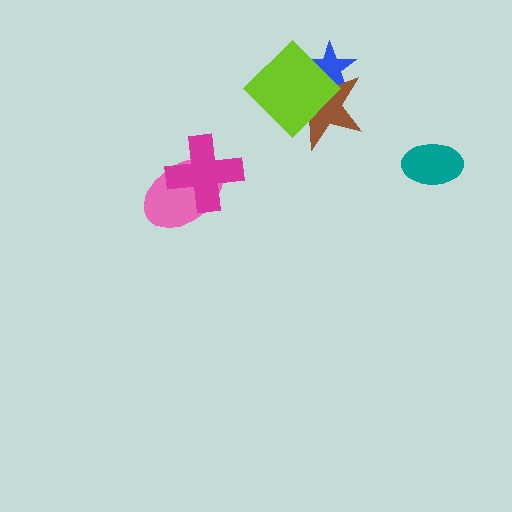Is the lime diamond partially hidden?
No, no other shape covers it.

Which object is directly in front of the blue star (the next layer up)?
The brown star is directly in front of the blue star.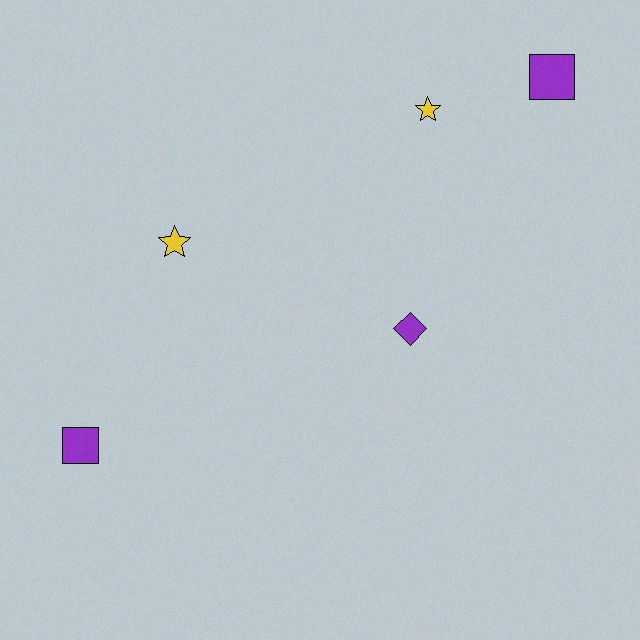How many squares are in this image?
There are 2 squares.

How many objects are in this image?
There are 5 objects.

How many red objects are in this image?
There are no red objects.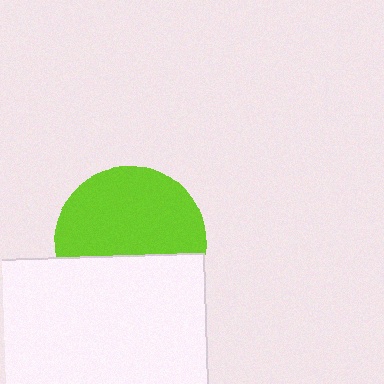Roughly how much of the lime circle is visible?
About half of it is visible (roughly 61%).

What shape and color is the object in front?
The object in front is a white rectangle.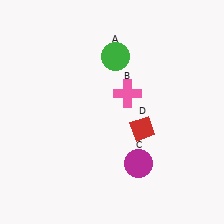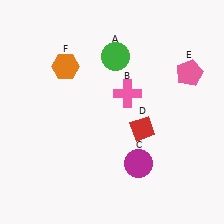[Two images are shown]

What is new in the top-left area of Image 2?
An orange hexagon (F) was added in the top-left area of Image 2.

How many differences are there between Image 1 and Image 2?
There are 2 differences between the two images.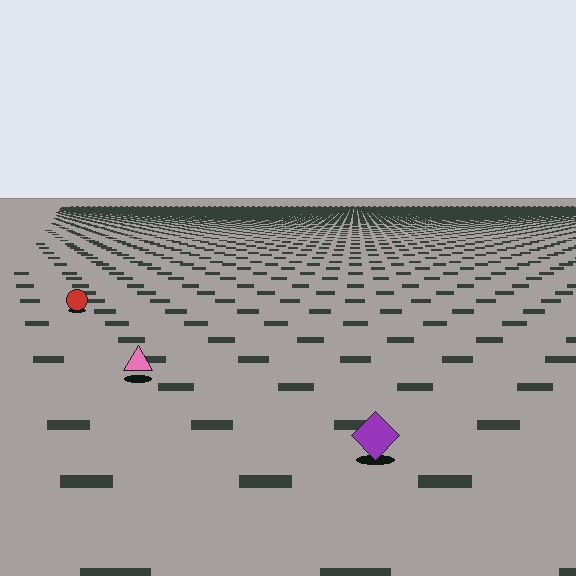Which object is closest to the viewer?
The purple diamond is closest. The texture marks near it are larger and more spread out.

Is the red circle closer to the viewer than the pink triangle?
No. The pink triangle is closer — you can tell from the texture gradient: the ground texture is coarser near it.